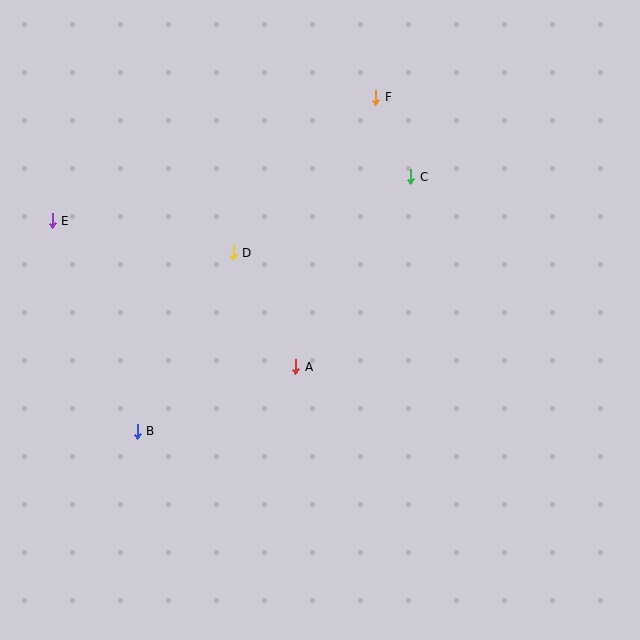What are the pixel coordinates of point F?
Point F is at (376, 97).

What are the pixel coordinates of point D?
Point D is at (233, 253).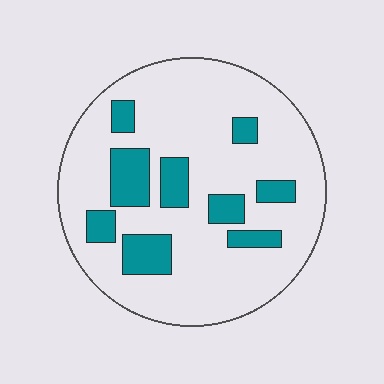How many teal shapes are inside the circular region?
9.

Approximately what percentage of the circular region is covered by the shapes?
Approximately 20%.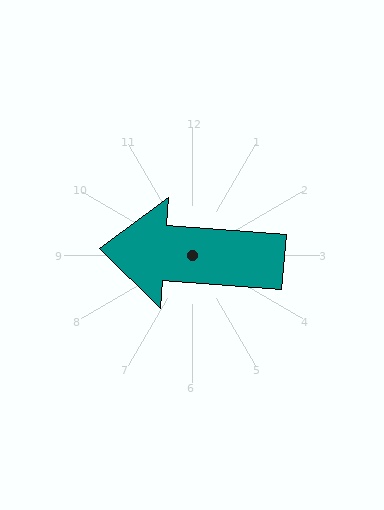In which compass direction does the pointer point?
West.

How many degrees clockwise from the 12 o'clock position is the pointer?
Approximately 274 degrees.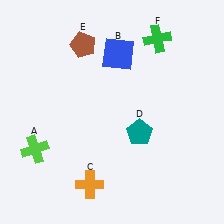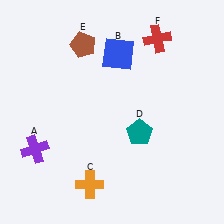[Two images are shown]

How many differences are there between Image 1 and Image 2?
There are 2 differences between the two images.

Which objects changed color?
A changed from lime to purple. F changed from green to red.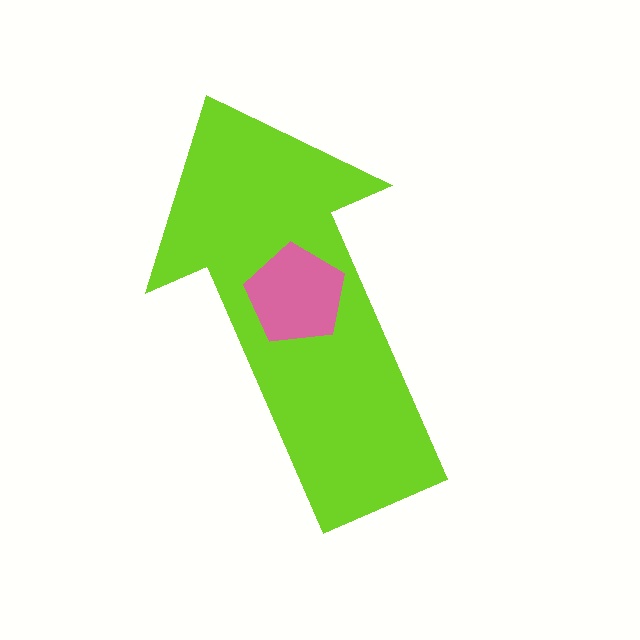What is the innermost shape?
The pink pentagon.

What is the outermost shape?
The lime arrow.